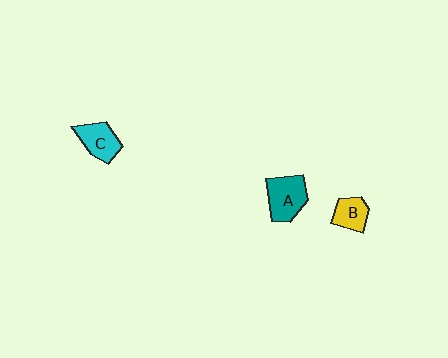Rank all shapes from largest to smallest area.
From largest to smallest: A (teal), C (cyan), B (yellow).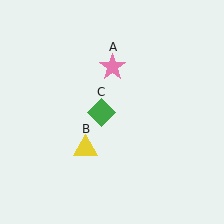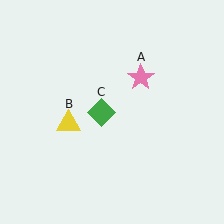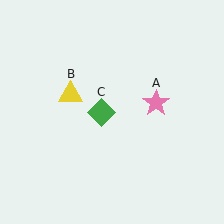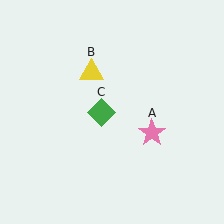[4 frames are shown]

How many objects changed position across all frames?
2 objects changed position: pink star (object A), yellow triangle (object B).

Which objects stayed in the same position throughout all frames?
Green diamond (object C) remained stationary.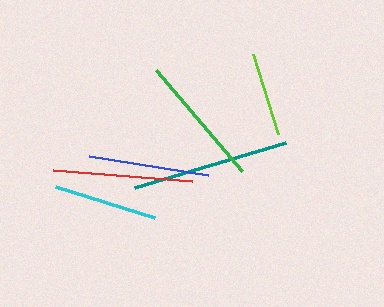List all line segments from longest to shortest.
From longest to shortest: teal, red, green, blue, cyan, lime.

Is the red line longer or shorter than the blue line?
The red line is longer than the blue line.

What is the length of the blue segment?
The blue segment is approximately 120 pixels long.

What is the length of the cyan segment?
The cyan segment is approximately 104 pixels long.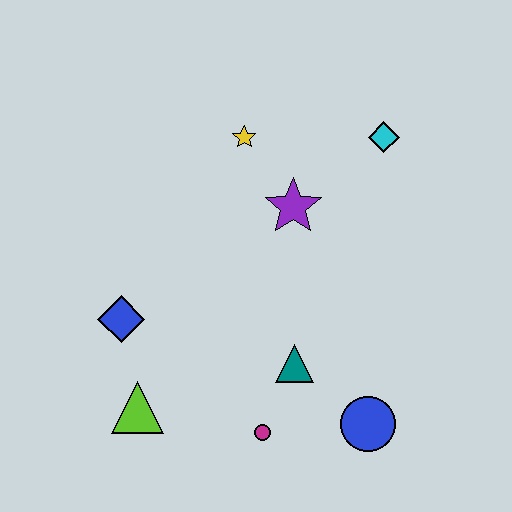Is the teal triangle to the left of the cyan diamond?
Yes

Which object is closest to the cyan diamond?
The purple star is closest to the cyan diamond.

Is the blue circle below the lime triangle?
Yes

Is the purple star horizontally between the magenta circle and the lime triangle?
No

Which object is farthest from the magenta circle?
The cyan diamond is farthest from the magenta circle.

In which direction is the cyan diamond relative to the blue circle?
The cyan diamond is above the blue circle.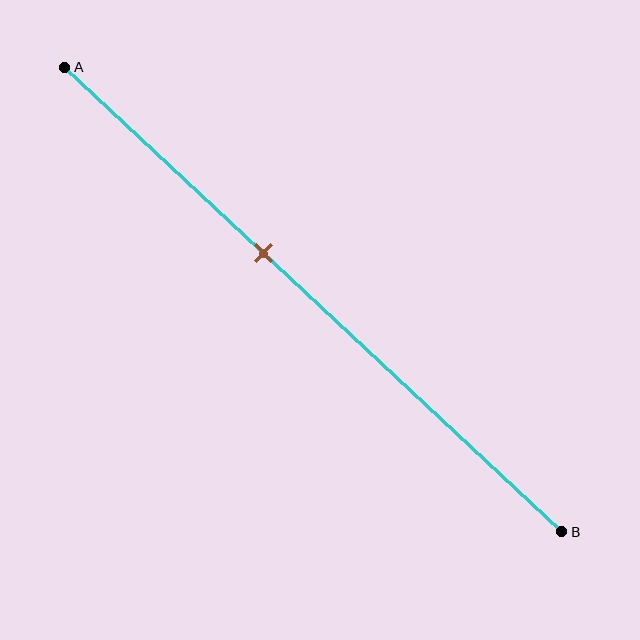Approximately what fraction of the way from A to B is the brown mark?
The brown mark is approximately 40% of the way from A to B.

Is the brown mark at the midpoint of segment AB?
No, the mark is at about 40% from A, not at the 50% midpoint.